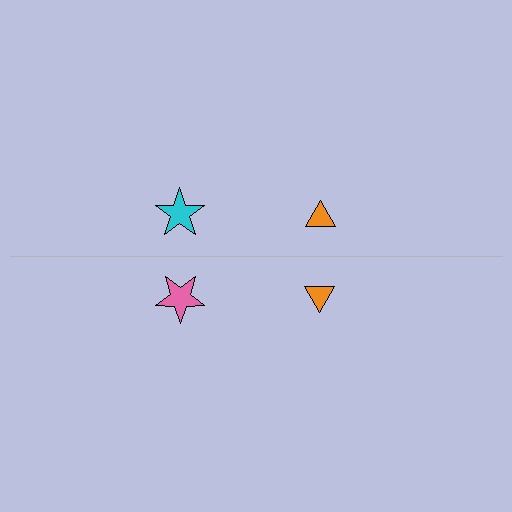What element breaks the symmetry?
The pink star on the bottom side breaks the symmetry — its mirror counterpart is cyan.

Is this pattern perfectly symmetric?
No, the pattern is not perfectly symmetric. The pink star on the bottom side breaks the symmetry — its mirror counterpart is cyan.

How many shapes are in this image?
There are 4 shapes in this image.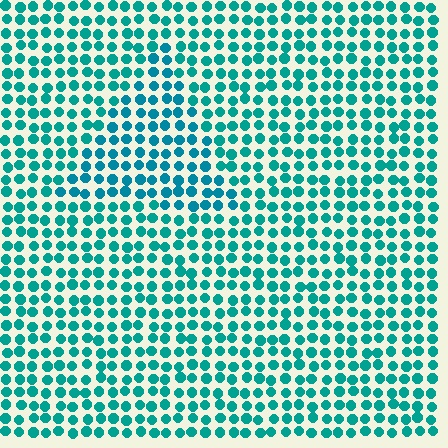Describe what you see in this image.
The image is filled with small teal elements in a uniform arrangement. A triangle-shaped region is visible where the elements are tinted to a slightly different hue, forming a subtle color boundary.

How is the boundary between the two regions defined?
The boundary is defined purely by a slight shift in hue (about 16 degrees). Spacing, size, and orientation are identical on both sides.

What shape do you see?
I see a triangle.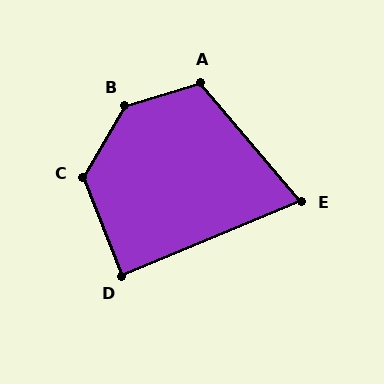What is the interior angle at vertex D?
Approximately 89 degrees (approximately right).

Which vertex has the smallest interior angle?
E, at approximately 72 degrees.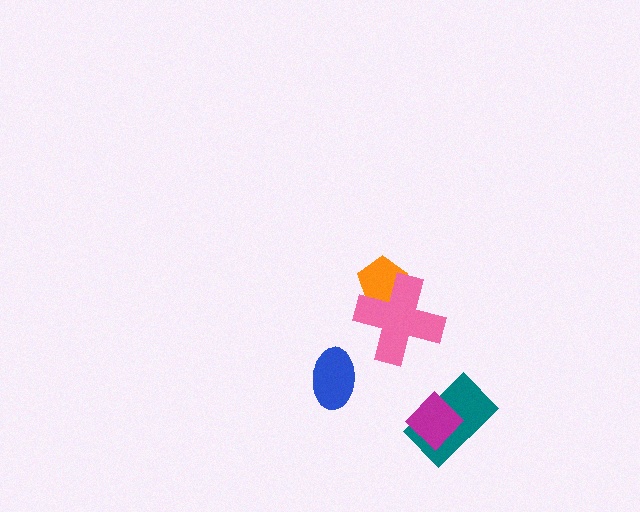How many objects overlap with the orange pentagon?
1 object overlaps with the orange pentagon.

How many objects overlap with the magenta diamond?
1 object overlaps with the magenta diamond.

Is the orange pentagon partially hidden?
Yes, it is partially covered by another shape.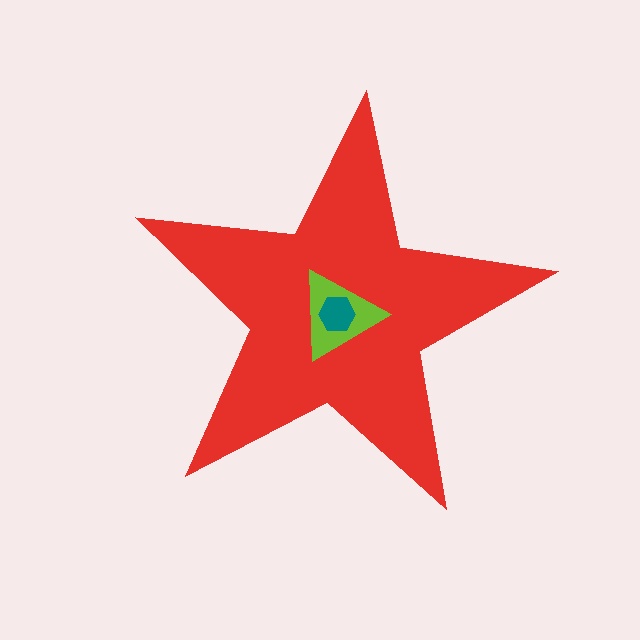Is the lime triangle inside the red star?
Yes.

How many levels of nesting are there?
3.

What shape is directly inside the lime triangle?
The teal hexagon.